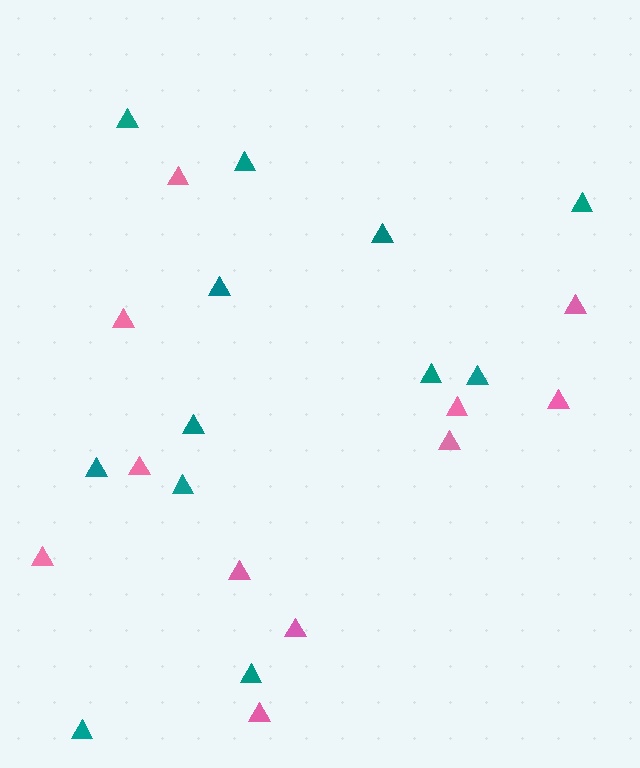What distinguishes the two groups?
There are 2 groups: one group of teal triangles (12) and one group of pink triangles (11).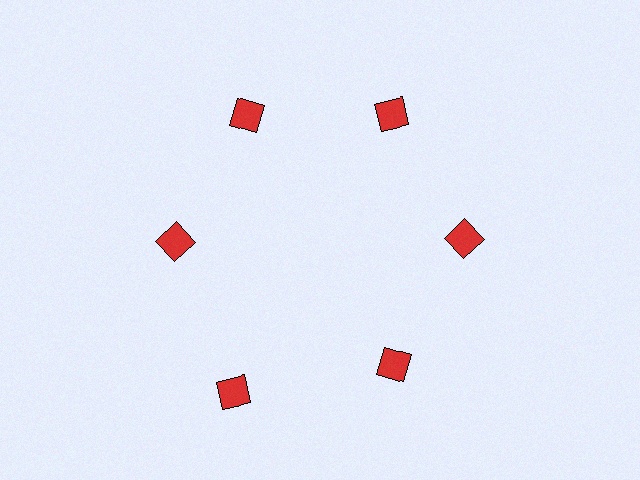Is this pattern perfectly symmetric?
No. The 6 red squares are arranged in a ring, but one element near the 7 o'clock position is pushed outward from the center, breaking the 6-fold rotational symmetry.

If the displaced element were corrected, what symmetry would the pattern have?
It would have 6-fold rotational symmetry — the pattern would map onto itself every 60 degrees.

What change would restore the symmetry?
The symmetry would be restored by moving it inward, back onto the ring so that all 6 squares sit at equal angles and equal distance from the center.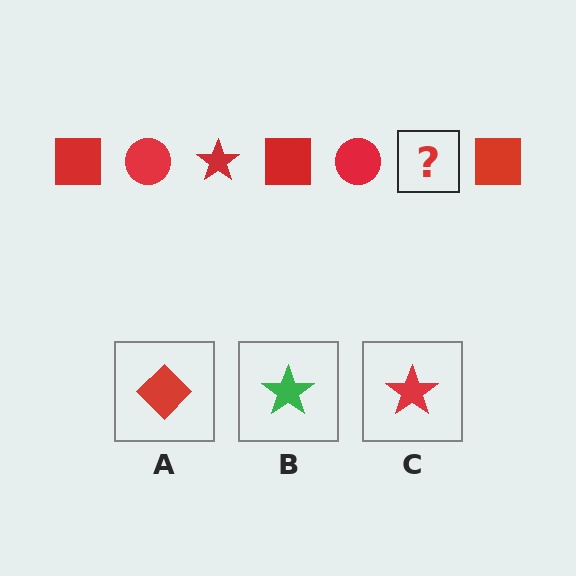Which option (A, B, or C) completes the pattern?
C.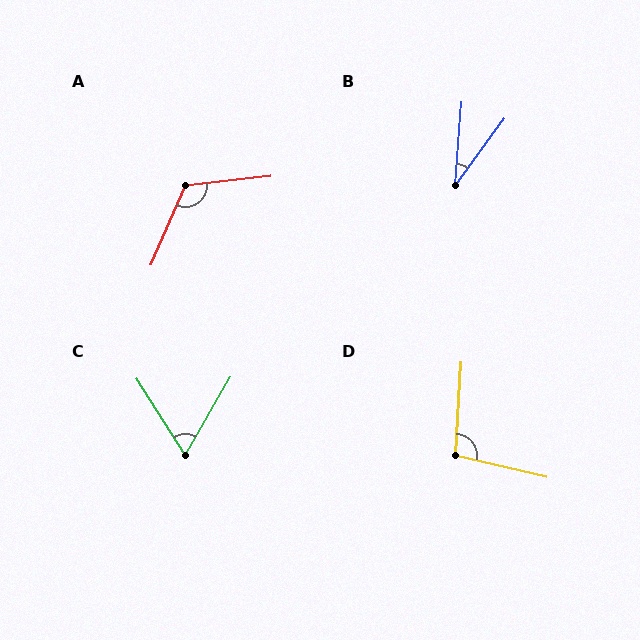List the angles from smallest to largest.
B (31°), C (62°), D (100°), A (120°).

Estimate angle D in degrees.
Approximately 100 degrees.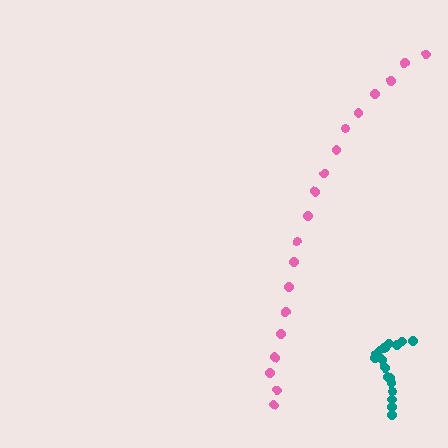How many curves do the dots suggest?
There are 2 distinct paths.